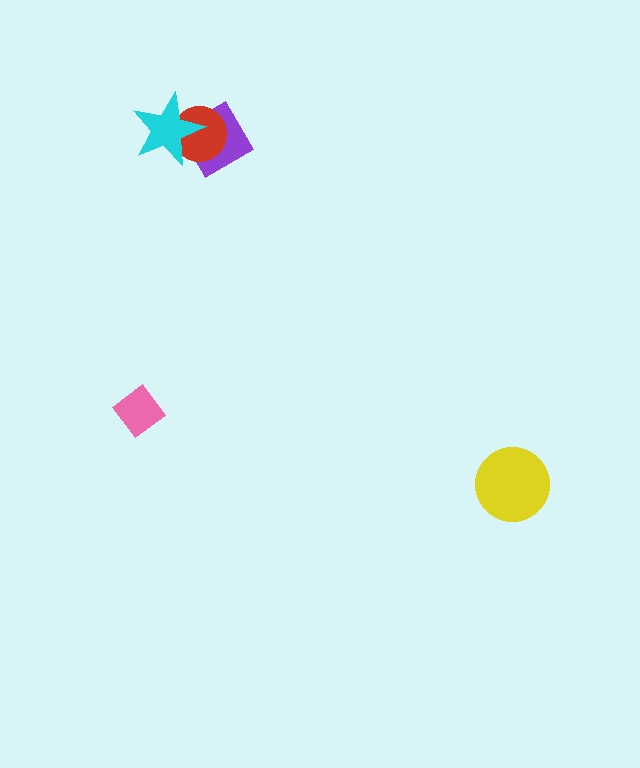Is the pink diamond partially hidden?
No, no other shape covers it.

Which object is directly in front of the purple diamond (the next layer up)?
The red circle is directly in front of the purple diamond.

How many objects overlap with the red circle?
2 objects overlap with the red circle.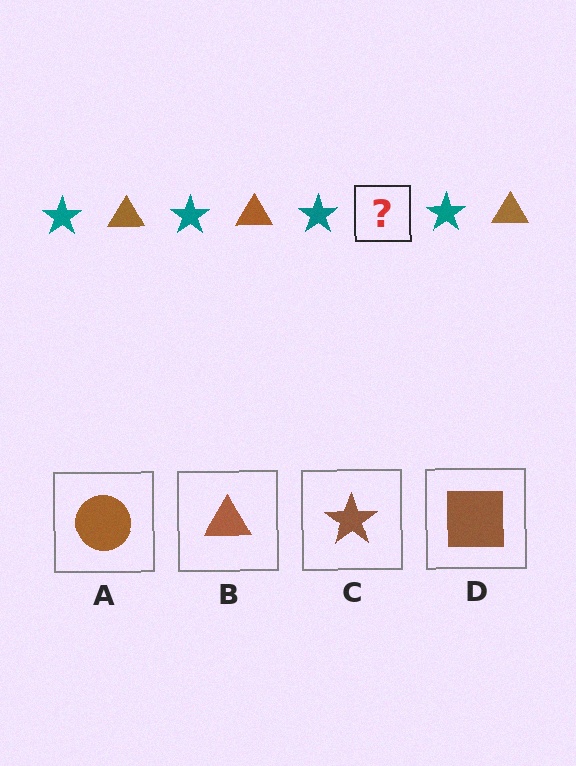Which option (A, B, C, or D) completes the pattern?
B.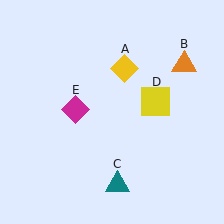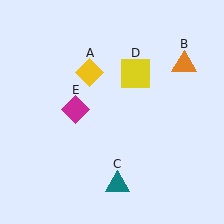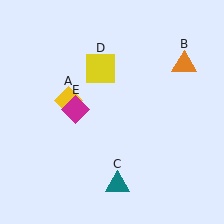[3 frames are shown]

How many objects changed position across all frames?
2 objects changed position: yellow diamond (object A), yellow square (object D).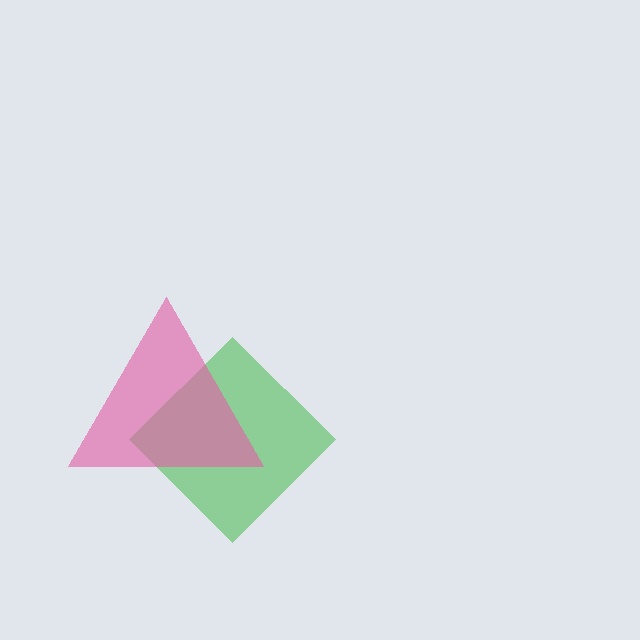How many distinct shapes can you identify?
There are 2 distinct shapes: a green diamond, a pink triangle.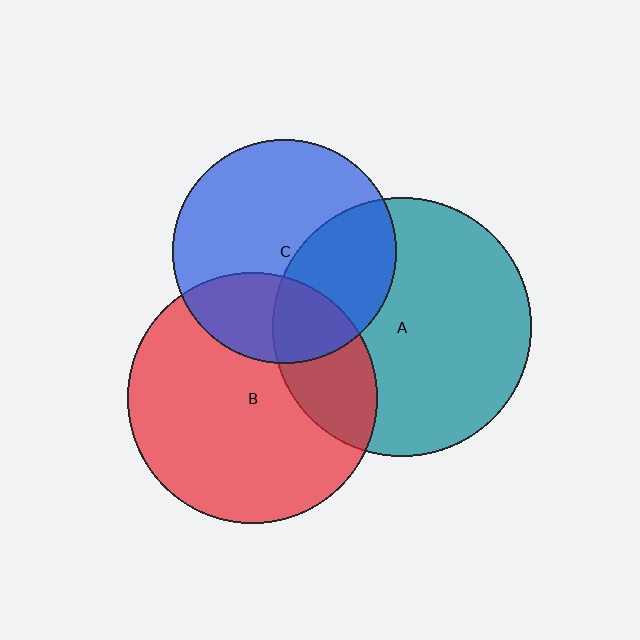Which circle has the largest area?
Circle A (teal).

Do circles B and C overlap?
Yes.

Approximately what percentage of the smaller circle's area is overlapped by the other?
Approximately 30%.